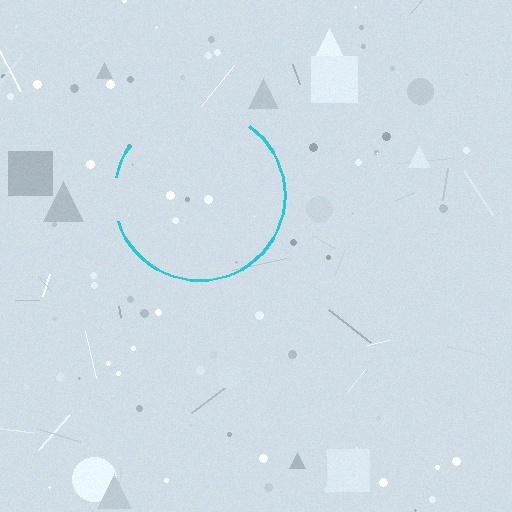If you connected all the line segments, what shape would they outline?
They would outline a circle.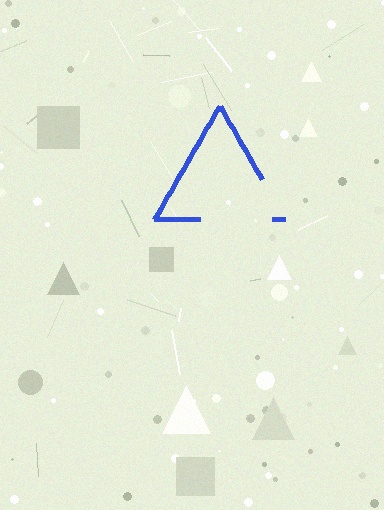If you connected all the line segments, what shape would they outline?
They would outline a triangle.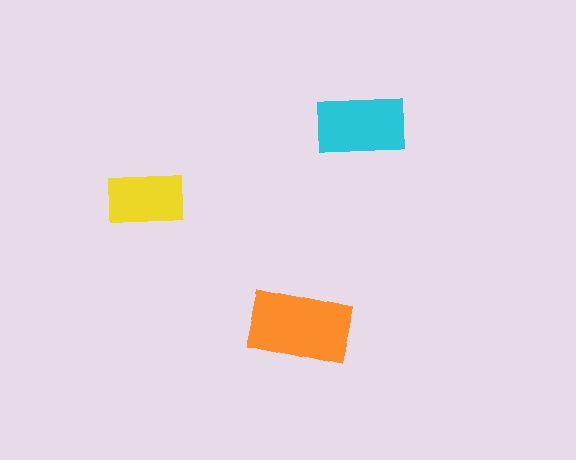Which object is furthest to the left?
The yellow rectangle is leftmost.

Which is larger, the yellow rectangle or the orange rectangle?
The orange one.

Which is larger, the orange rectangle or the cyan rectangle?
The orange one.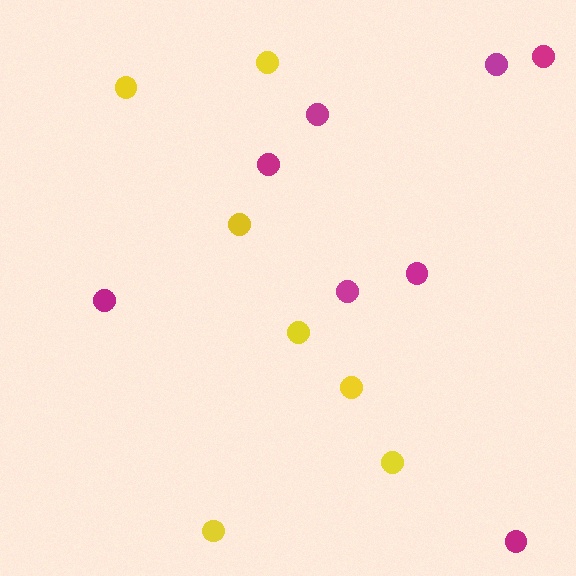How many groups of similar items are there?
There are 2 groups: one group of yellow circles (7) and one group of magenta circles (8).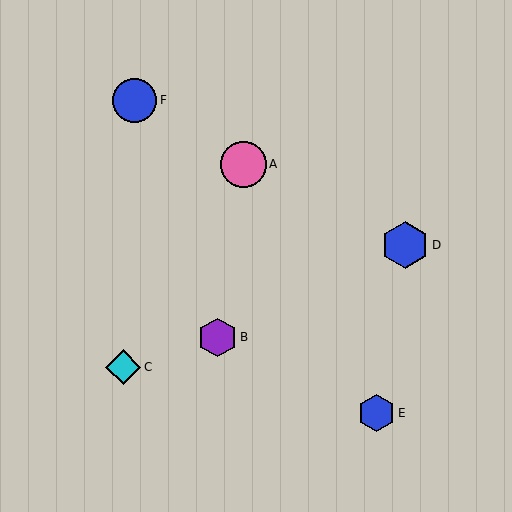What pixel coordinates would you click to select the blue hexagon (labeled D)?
Click at (405, 245) to select the blue hexagon D.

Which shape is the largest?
The blue hexagon (labeled D) is the largest.